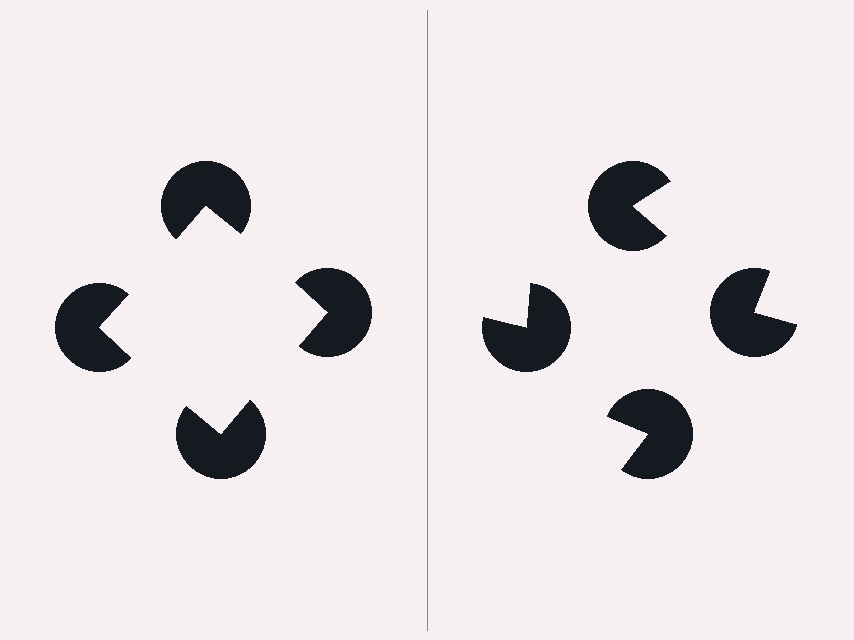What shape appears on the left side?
An illusory square.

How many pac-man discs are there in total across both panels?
8 — 4 on each side.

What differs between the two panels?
The pac-man discs are positioned identically on both sides; only the wedge orientations differ. On the left they align to a square; on the right they are misaligned.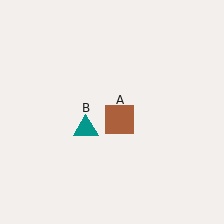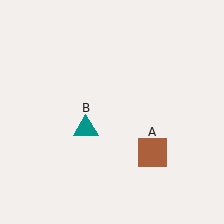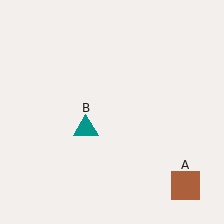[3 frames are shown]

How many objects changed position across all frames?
1 object changed position: brown square (object A).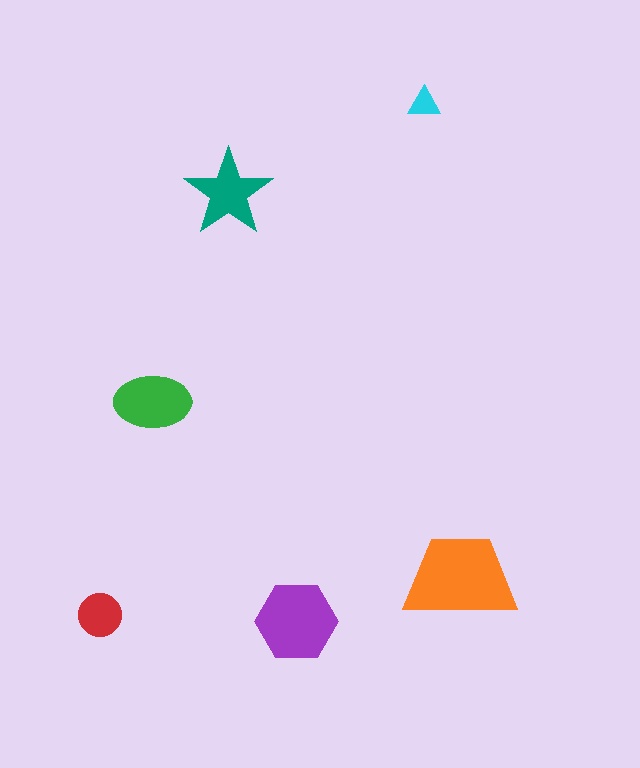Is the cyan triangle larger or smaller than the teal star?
Smaller.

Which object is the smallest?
The cyan triangle.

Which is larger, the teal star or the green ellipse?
The green ellipse.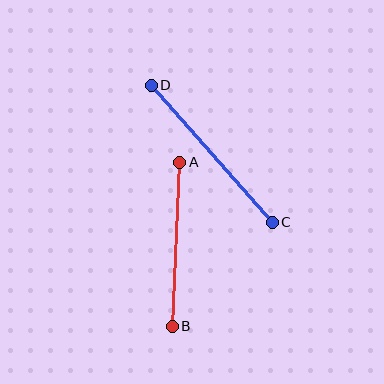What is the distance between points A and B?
The distance is approximately 164 pixels.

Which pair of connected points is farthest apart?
Points C and D are farthest apart.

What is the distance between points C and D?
The distance is approximately 183 pixels.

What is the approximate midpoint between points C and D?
The midpoint is at approximately (212, 154) pixels.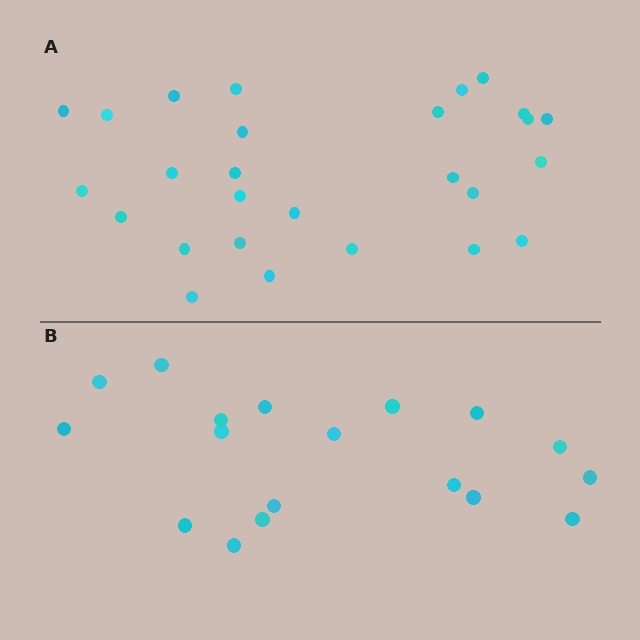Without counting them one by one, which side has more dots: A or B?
Region A (the top region) has more dots.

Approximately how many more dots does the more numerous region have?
Region A has roughly 8 or so more dots than region B.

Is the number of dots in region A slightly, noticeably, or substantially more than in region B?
Region A has substantially more. The ratio is roughly 1.5 to 1.